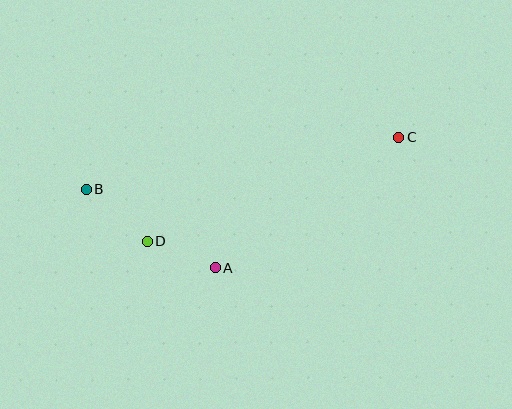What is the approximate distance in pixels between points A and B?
The distance between A and B is approximately 151 pixels.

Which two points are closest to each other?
Points A and D are closest to each other.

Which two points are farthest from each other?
Points B and C are farthest from each other.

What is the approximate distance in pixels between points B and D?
The distance between B and D is approximately 81 pixels.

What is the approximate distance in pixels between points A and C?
The distance between A and C is approximately 226 pixels.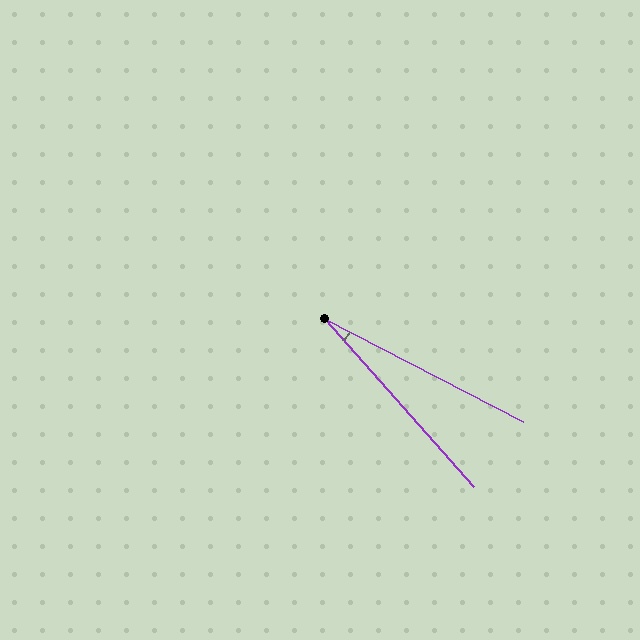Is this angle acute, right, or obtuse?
It is acute.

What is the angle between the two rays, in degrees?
Approximately 21 degrees.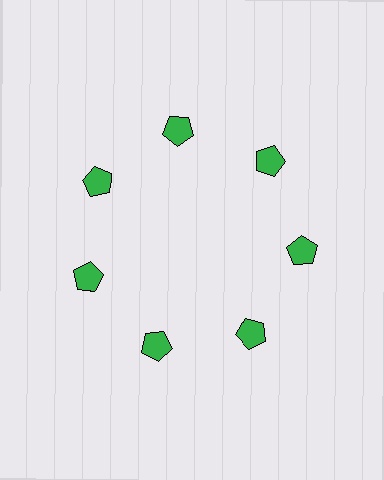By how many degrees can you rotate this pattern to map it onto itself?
The pattern maps onto itself every 51 degrees of rotation.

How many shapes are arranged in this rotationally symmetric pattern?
There are 7 shapes, arranged in 7 groups of 1.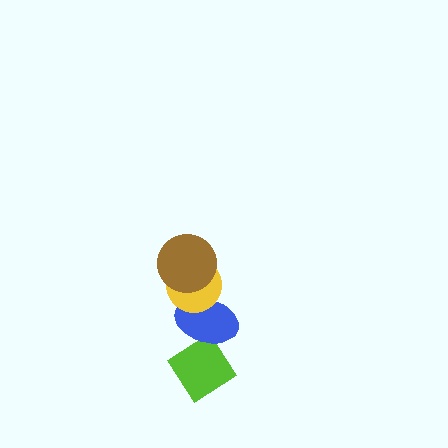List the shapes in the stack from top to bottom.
From top to bottom: the brown circle, the yellow circle, the blue ellipse, the lime diamond.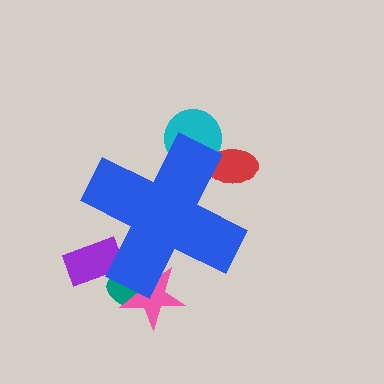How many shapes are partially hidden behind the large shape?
5 shapes are partially hidden.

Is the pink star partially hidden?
Yes, the pink star is partially hidden behind the blue cross.